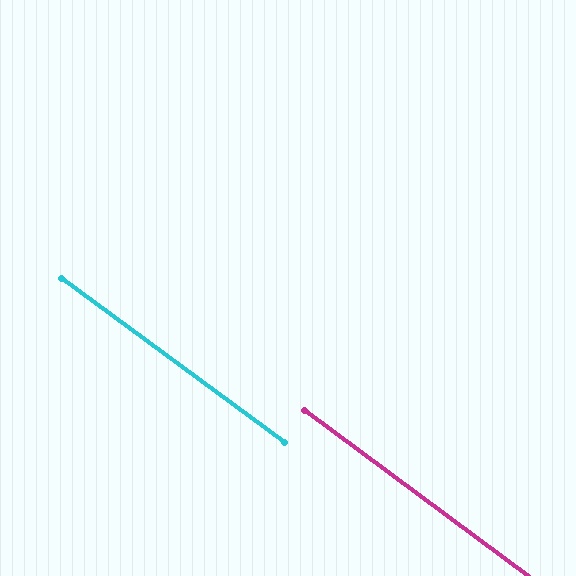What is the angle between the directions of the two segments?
Approximately 0 degrees.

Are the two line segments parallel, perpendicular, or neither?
Parallel — their directions differ by only 0.3°.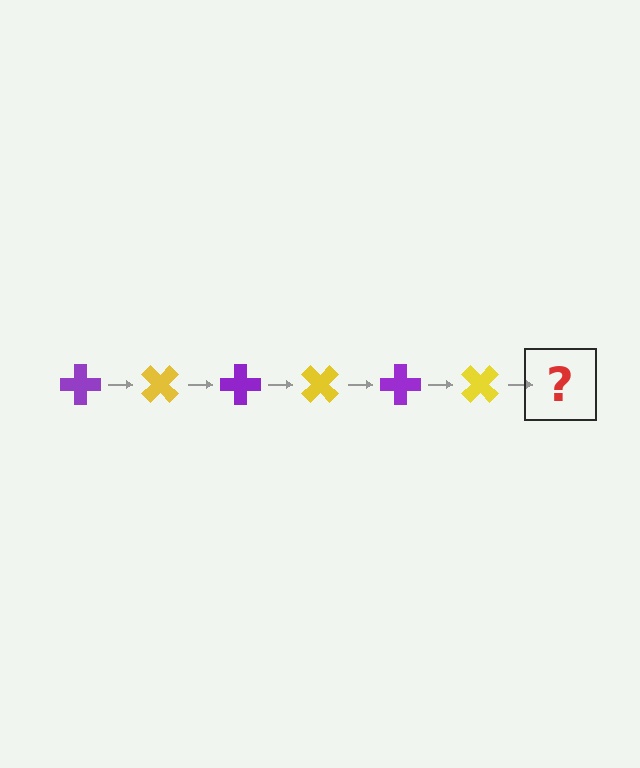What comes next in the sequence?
The next element should be a purple cross, rotated 270 degrees from the start.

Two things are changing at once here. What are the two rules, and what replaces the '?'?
The two rules are that it rotates 45 degrees each step and the color cycles through purple and yellow. The '?' should be a purple cross, rotated 270 degrees from the start.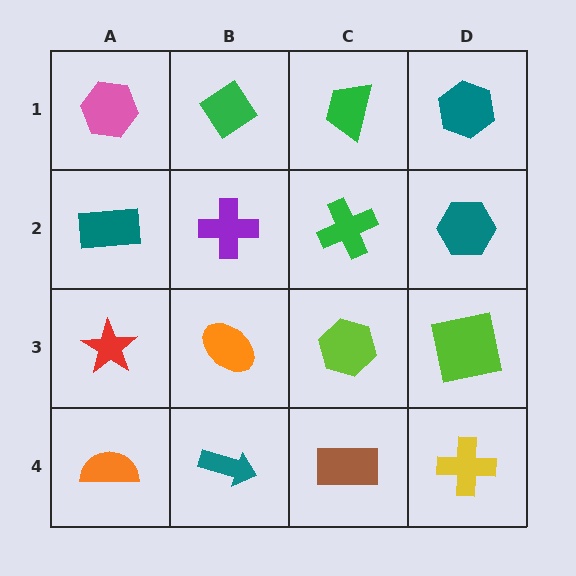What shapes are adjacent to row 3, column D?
A teal hexagon (row 2, column D), a yellow cross (row 4, column D), a lime hexagon (row 3, column C).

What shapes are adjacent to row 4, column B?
An orange ellipse (row 3, column B), an orange semicircle (row 4, column A), a brown rectangle (row 4, column C).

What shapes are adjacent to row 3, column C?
A green cross (row 2, column C), a brown rectangle (row 4, column C), an orange ellipse (row 3, column B), a lime square (row 3, column D).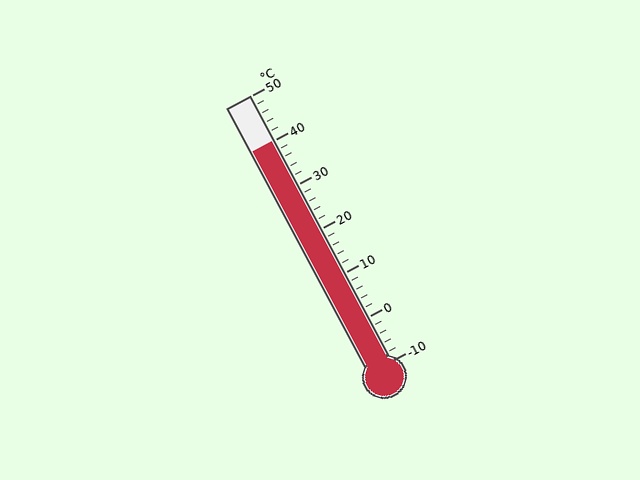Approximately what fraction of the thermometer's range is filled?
The thermometer is filled to approximately 85% of its range.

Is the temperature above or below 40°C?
The temperature is at 40°C.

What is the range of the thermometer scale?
The thermometer scale ranges from -10°C to 50°C.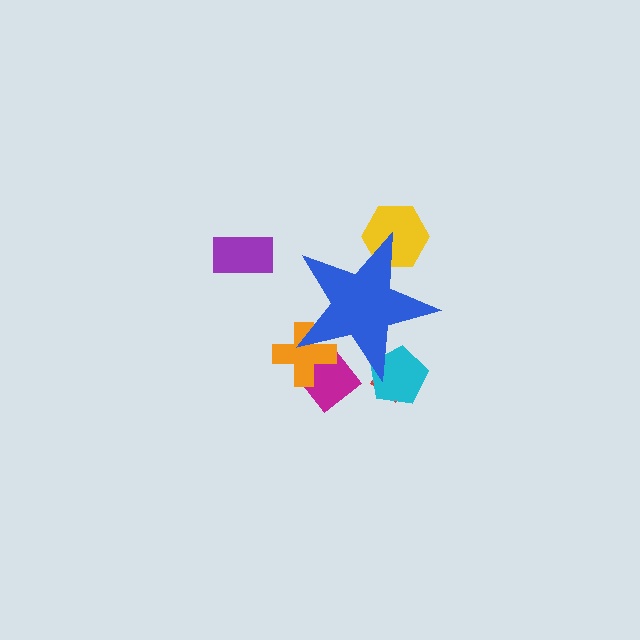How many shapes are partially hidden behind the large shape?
5 shapes are partially hidden.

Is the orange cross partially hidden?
Yes, the orange cross is partially hidden behind the blue star.